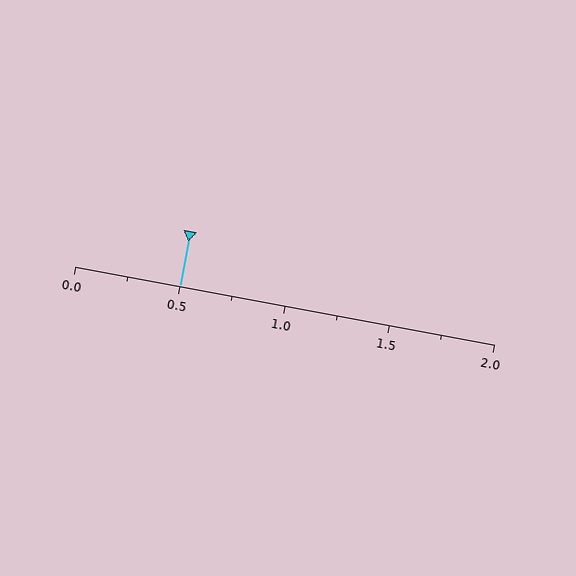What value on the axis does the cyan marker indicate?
The marker indicates approximately 0.5.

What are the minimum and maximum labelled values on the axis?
The axis runs from 0.0 to 2.0.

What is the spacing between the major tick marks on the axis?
The major ticks are spaced 0.5 apart.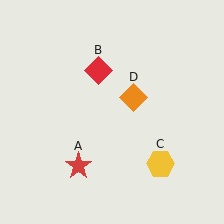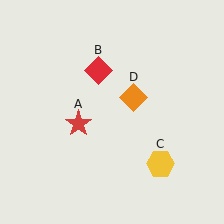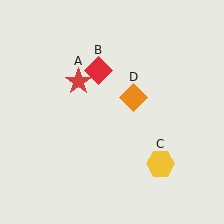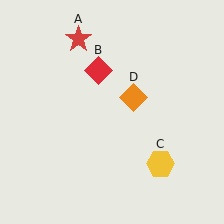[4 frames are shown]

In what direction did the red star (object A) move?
The red star (object A) moved up.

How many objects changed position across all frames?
1 object changed position: red star (object A).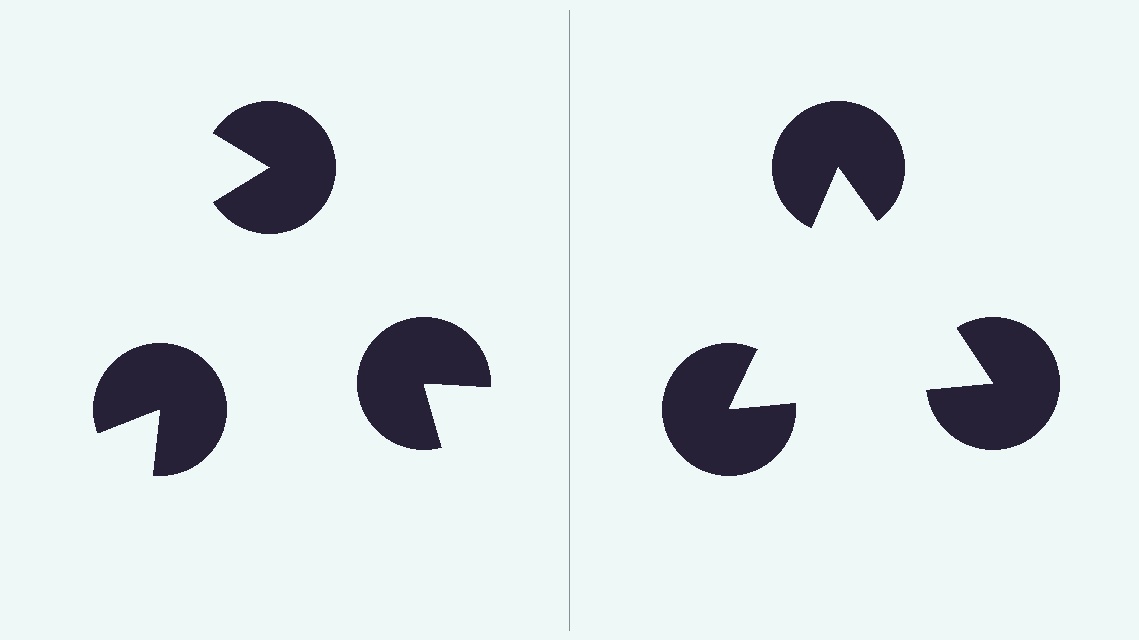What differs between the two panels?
The pac-man discs are positioned identically on both sides; only the wedge orientations differ. On the right they align to a triangle; on the left they are misaligned.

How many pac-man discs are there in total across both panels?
6 — 3 on each side.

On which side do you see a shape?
An illusory triangle appears on the right side. On the left side the wedge cuts are rotated, so no coherent shape forms.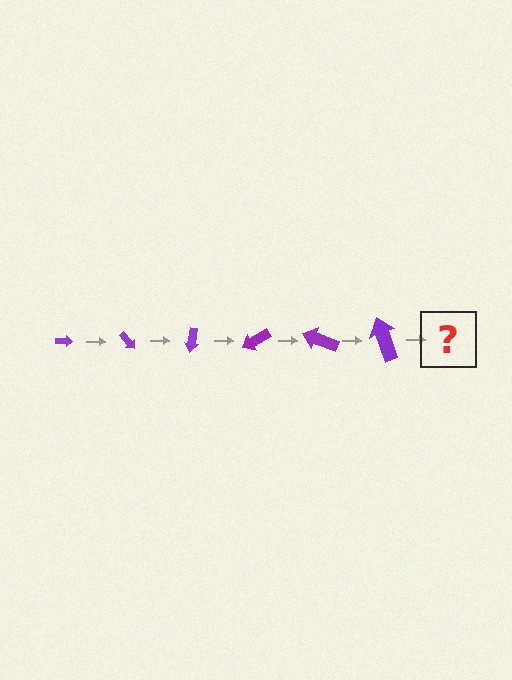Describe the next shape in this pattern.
It should be an arrow, larger than the previous one and rotated 300 degrees from the start.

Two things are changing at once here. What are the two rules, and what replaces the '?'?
The two rules are that the arrow grows larger each step and it rotates 50 degrees each step. The '?' should be an arrow, larger than the previous one and rotated 300 degrees from the start.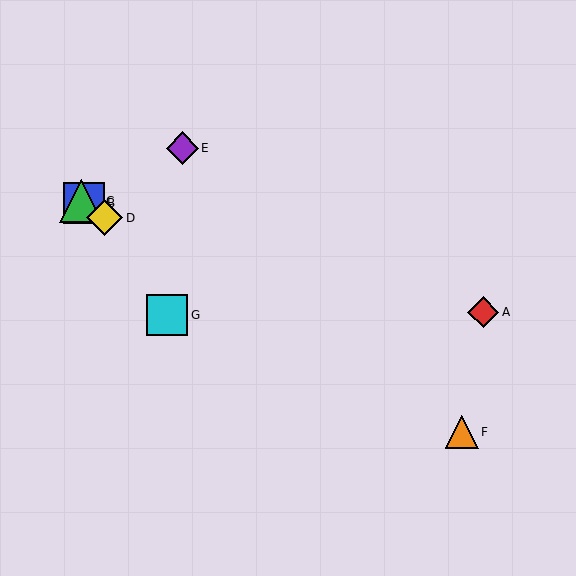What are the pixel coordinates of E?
Object E is at (182, 148).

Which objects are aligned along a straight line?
Objects B, C, D are aligned along a straight line.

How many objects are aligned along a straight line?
3 objects (B, C, D) are aligned along a straight line.